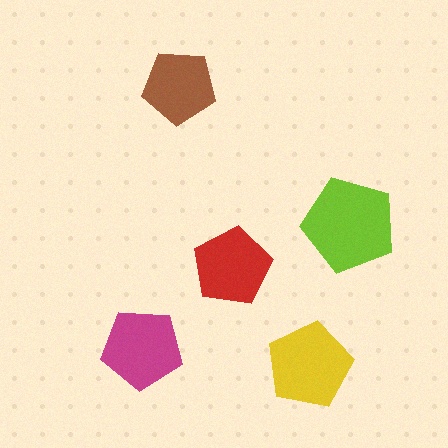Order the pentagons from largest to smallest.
the lime one, the yellow one, the magenta one, the red one, the brown one.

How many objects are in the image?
There are 5 objects in the image.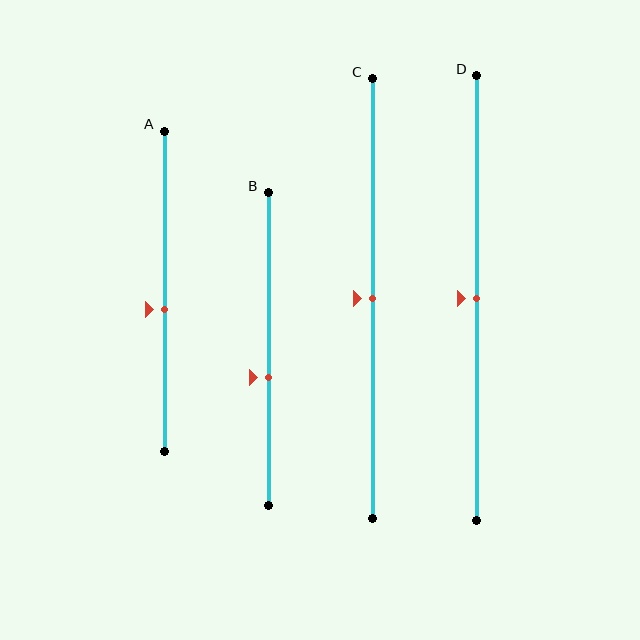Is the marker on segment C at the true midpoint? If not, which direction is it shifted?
Yes, the marker on segment C is at the true midpoint.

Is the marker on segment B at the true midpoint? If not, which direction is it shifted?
No, the marker on segment B is shifted downward by about 9% of the segment length.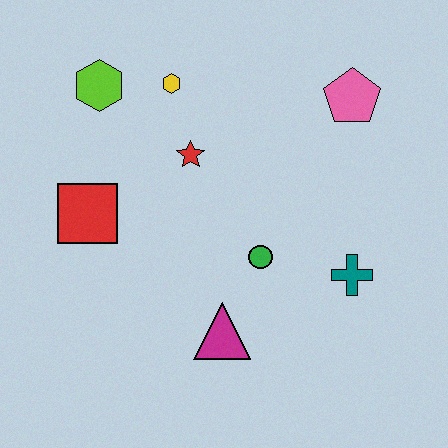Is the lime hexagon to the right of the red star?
No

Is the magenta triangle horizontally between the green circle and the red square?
Yes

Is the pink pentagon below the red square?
No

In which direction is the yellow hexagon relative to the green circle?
The yellow hexagon is above the green circle.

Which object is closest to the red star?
The yellow hexagon is closest to the red star.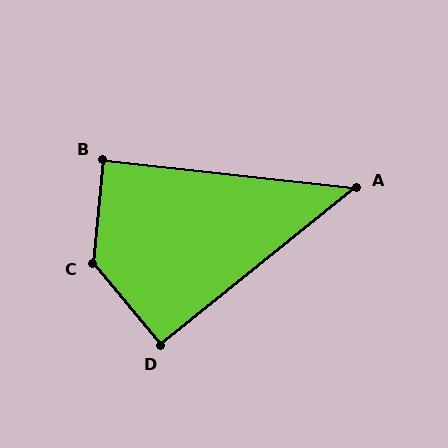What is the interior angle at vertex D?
Approximately 91 degrees (approximately right).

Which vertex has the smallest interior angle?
A, at approximately 45 degrees.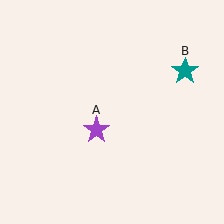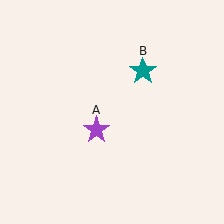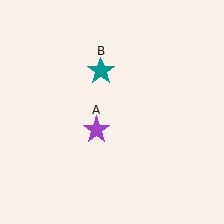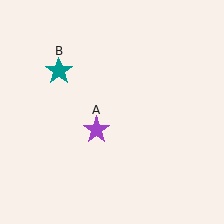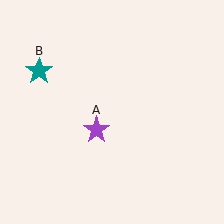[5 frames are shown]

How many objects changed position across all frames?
1 object changed position: teal star (object B).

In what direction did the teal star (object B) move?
The teal star (object B) moved left.